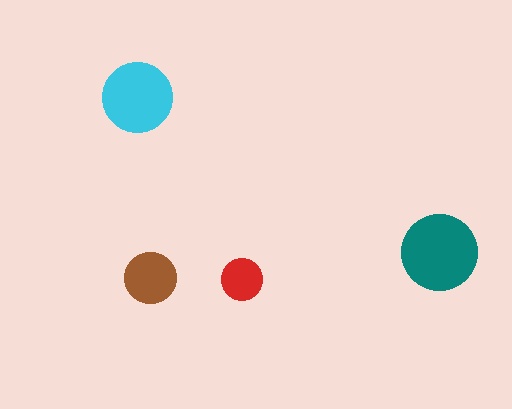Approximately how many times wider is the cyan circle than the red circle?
About 1.5 times wider.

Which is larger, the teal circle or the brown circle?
The teal one.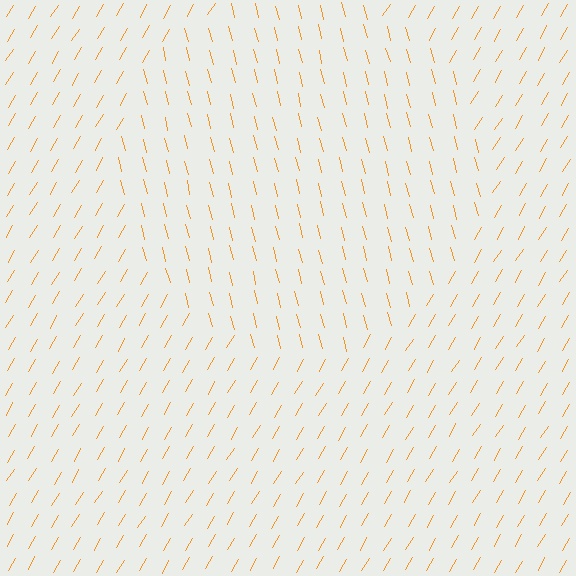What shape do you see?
I see a circle.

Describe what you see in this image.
The image is filled with small orange line segments. A circle region in the image has lines oriented differently from the surrounding lines, creating a visible texture boundary.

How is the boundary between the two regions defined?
The boundary is defined purely by a change in line orientation (approximately 45 degrees difference). All lines are the same color and thickness.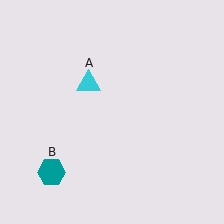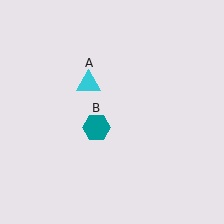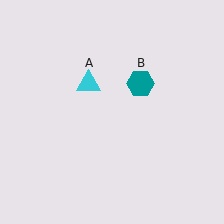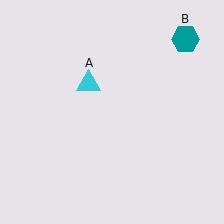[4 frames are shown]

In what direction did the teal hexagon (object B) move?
The teal hexagon (object B) moved up and to the right.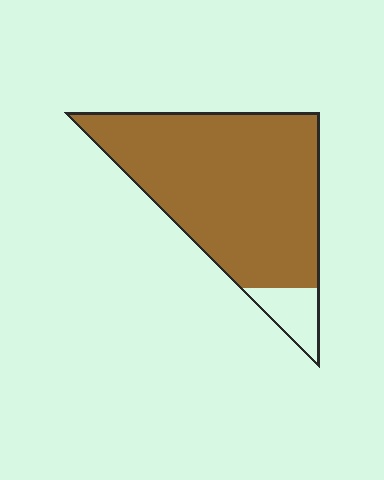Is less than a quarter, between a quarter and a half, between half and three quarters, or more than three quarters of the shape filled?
More than three quarters.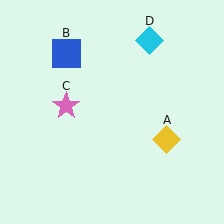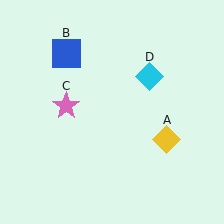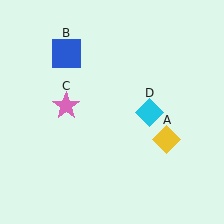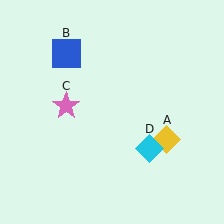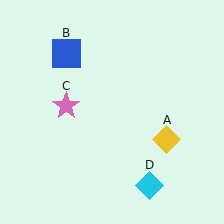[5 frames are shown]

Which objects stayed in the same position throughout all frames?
Yellow diamond (object A) and blue square (object B) and pink star (object C) remained stationary.